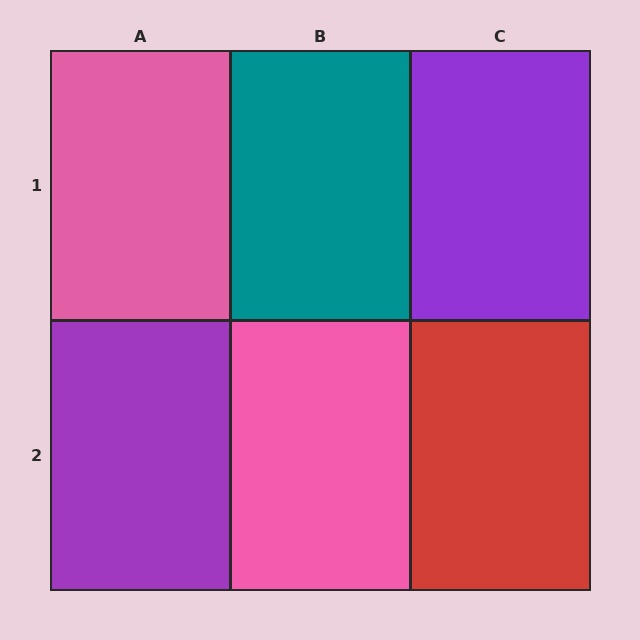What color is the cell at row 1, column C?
Purple.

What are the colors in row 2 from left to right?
Purple, pink, red.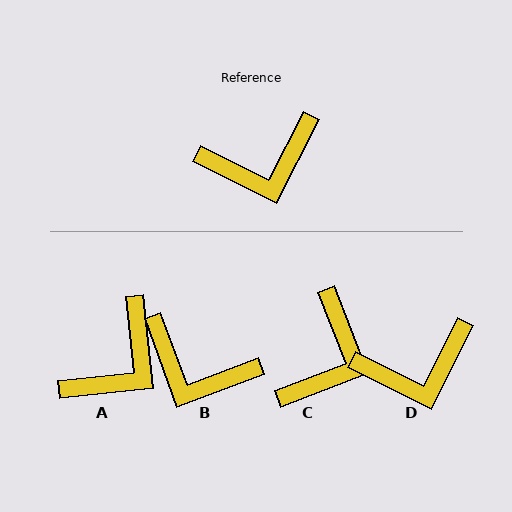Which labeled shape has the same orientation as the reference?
D.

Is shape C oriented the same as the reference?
No, it is off by about 48 degrees.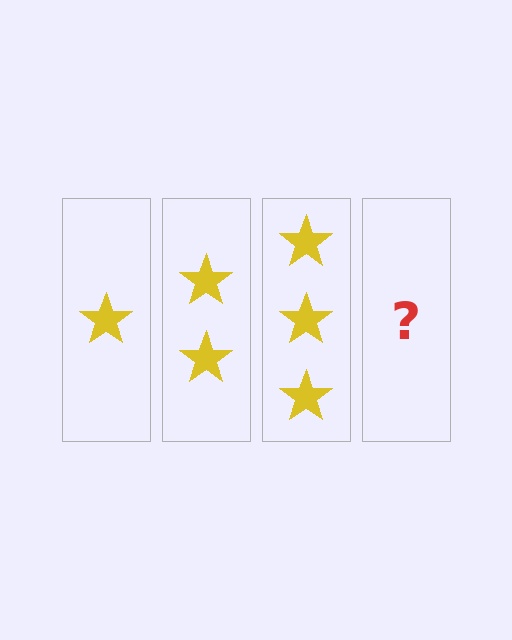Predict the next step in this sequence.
The next step is 4 stars.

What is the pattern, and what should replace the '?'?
The pattern is that each step adds one more star. The '?' should be 4 stars.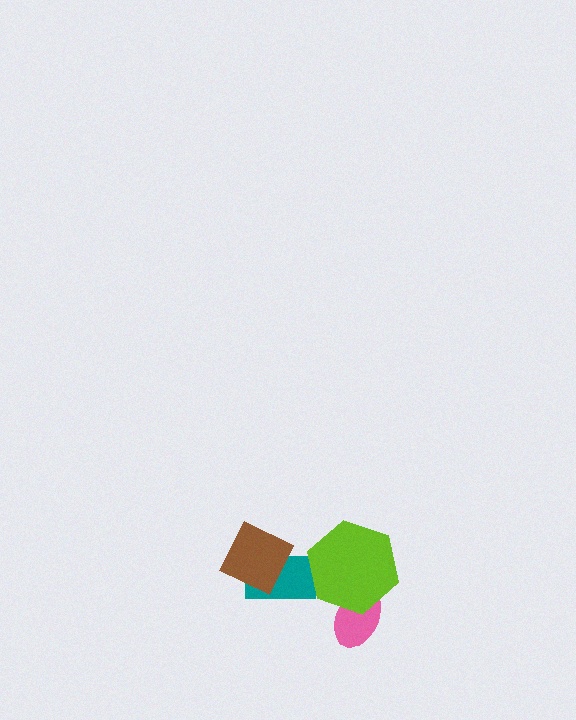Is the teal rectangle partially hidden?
Yes, it is partially covered by another shape.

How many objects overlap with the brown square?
1 object overlaps with the brown square.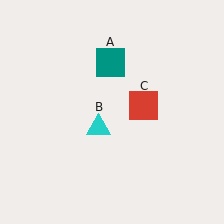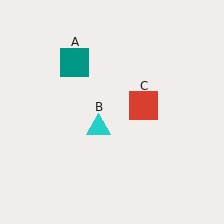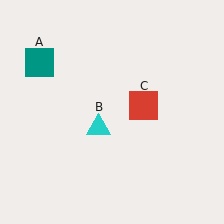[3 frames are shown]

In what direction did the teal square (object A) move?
The teal square (object A) moved left.